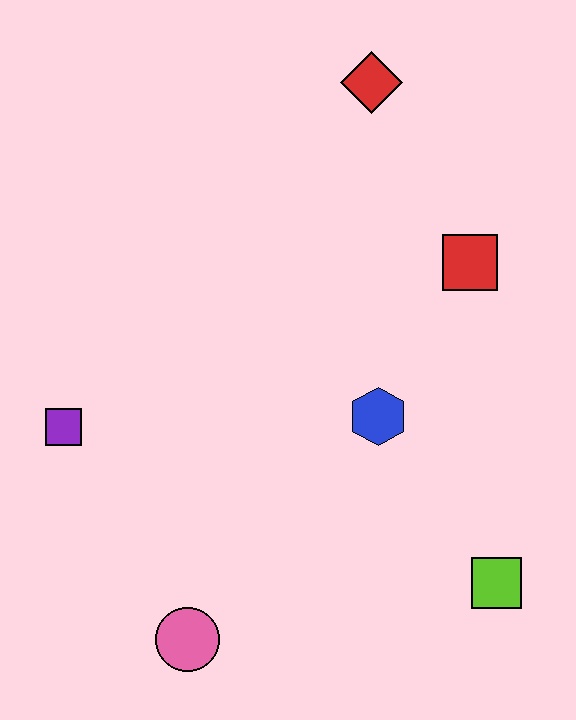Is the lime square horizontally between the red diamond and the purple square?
No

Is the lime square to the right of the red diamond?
Yes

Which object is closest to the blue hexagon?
The red square is closest to the blue hexagon.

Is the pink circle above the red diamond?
No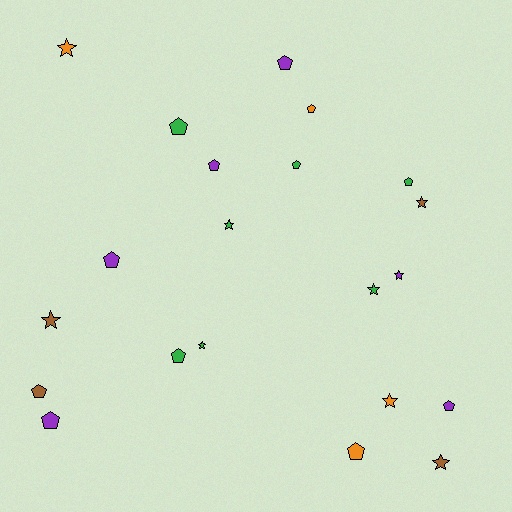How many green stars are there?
There are 3 green stars.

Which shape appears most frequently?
Pentagon, with 12 objects.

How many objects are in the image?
There are 21 objects.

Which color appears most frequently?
Green, with 7 objects.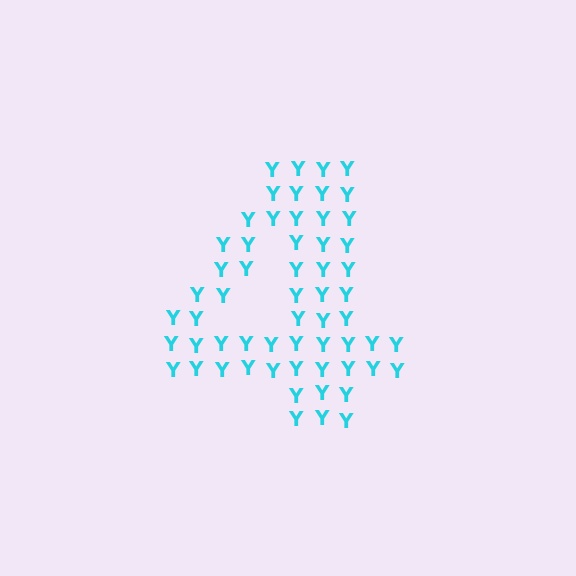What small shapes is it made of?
It is made of small letter Y's.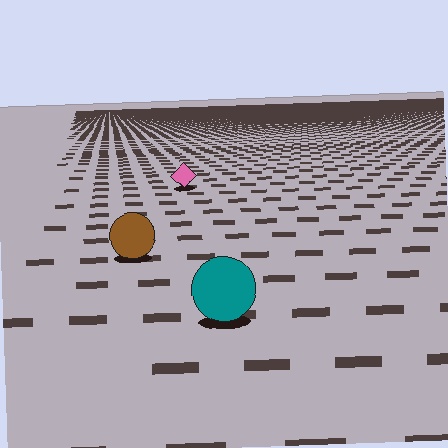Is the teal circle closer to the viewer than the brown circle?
Yes. The teal circle is closer — you can tell from the texture gradient: the ground texture is coarser near it.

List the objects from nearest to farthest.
From nearest to farthest: the teal circle, the brown circle, the pink diamond.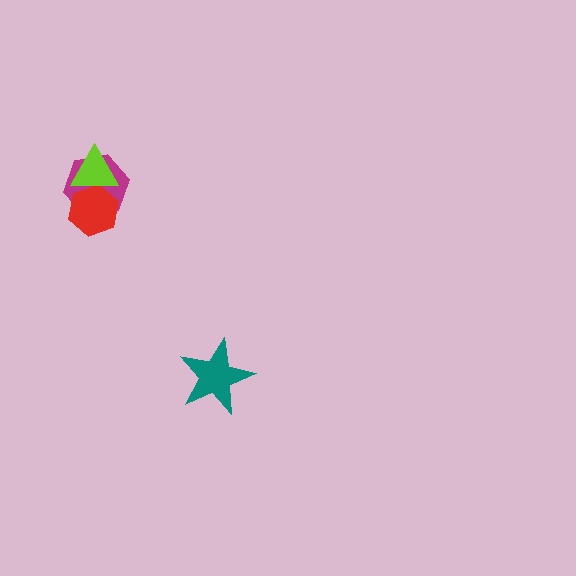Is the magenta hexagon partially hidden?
Yes, it is partially covered by another shape.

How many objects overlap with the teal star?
0 objects overlap with the teal star.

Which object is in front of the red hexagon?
The lime triangle is in front of the red hexagon.